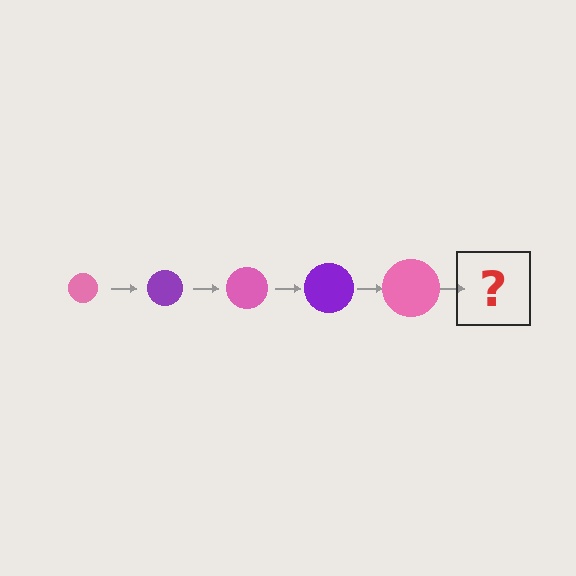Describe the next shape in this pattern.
It should be a purple circle, larger than the previous one.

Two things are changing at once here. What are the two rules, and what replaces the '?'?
The two rules are that the circle grows larger each step and the color cycles through pink and purple. The '?' should be a purple circle, larger than the previous one.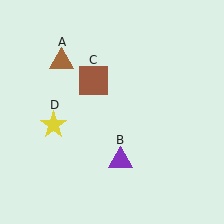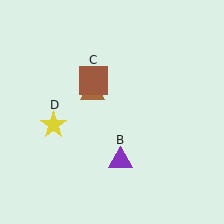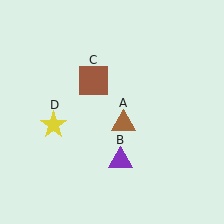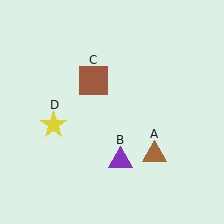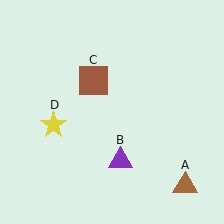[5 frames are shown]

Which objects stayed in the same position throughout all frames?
Purple triangle (object B) and brown square (object C) and yellow star (object D) remained stationary.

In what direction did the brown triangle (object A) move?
The brown triangle (object A) moved down and to the right.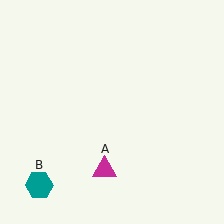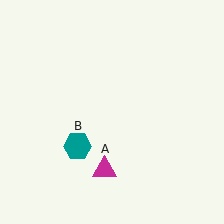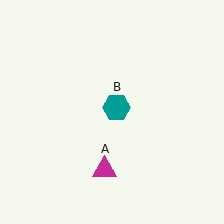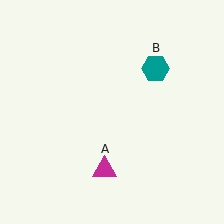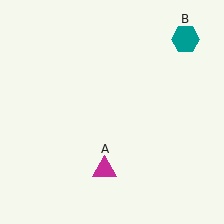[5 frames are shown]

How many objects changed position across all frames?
1 object changed position: teal hexagon (object B).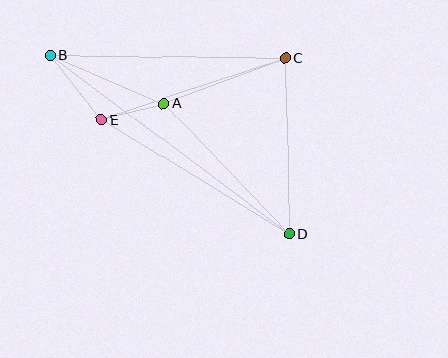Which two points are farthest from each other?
Points B and D are farthest from each other.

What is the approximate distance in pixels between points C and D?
The distance between C and D is approximately 176 pixels.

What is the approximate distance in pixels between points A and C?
The distance between A and C is approximately 129 pixels.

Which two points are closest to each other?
Points A and E are closest to each other.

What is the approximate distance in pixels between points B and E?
The distance between B and E is approximately 82 pixels.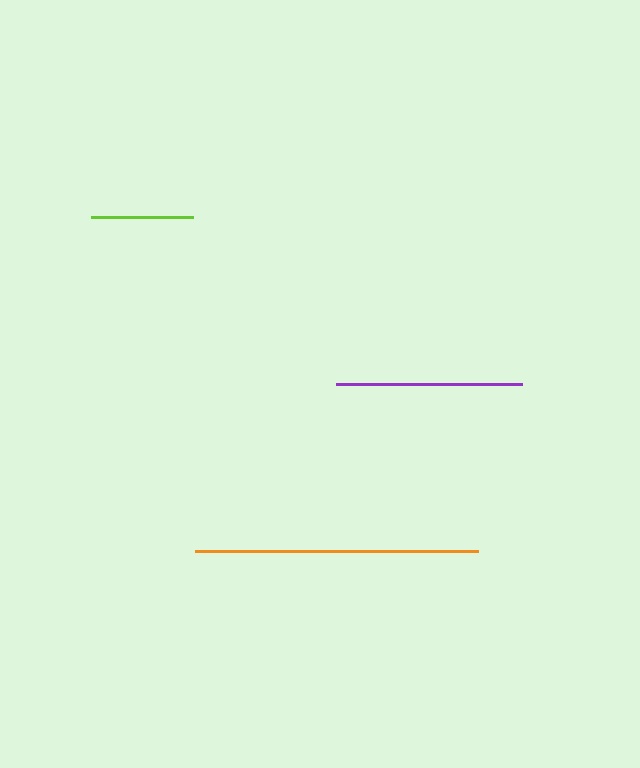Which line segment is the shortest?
The lime line is the shortest at approximately 102 pixels.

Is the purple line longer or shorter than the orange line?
The orange line is longer than the purple line.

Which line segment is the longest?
The orange line is the longest at approximately 283 pixels.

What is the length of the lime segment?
The lime segment is approximately 102 pixels long.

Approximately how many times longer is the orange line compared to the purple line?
The orange line is approximately 1.5 times the length of the purple line.